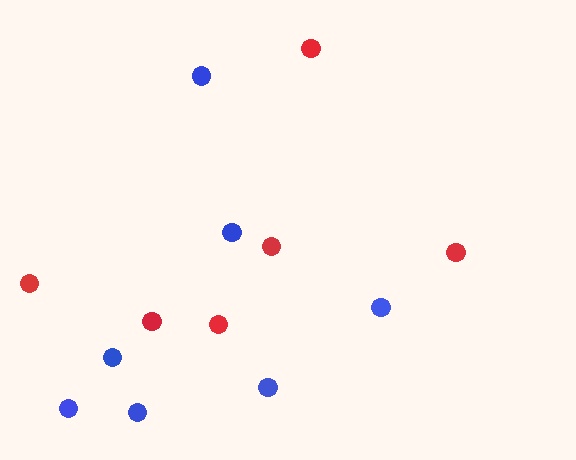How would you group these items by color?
There are 2 groups: one group of red circles (6) and one group of blue circles (7).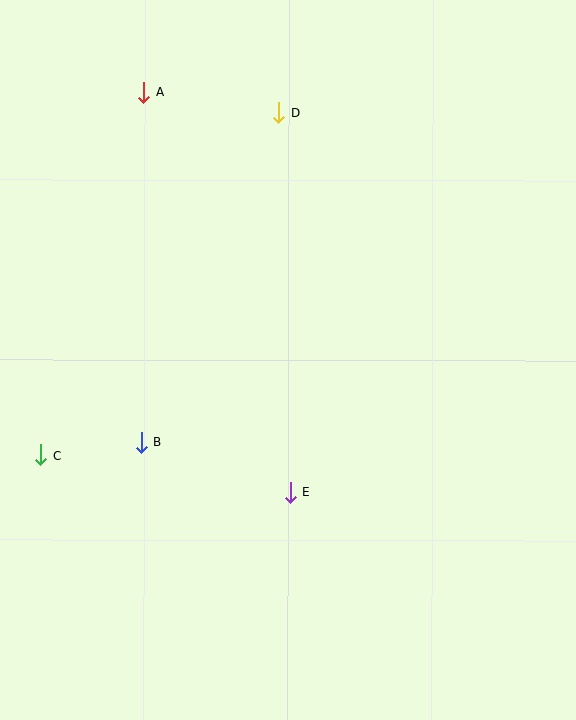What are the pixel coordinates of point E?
Point E is at (290, 492).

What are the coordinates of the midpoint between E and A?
The midpoint between E and A is at (217, 292).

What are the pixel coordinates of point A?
Point A is at (144, 92).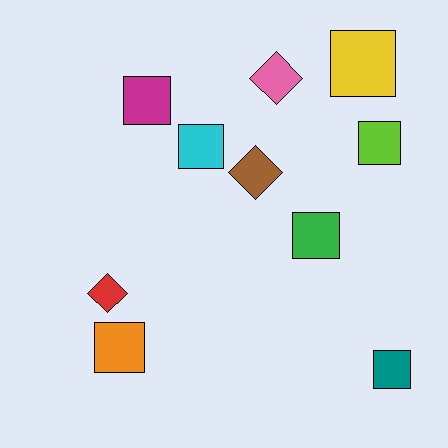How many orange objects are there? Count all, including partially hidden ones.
There is 1 orange object.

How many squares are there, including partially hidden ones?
There are 7 squares.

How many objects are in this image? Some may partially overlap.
There are 10 objects.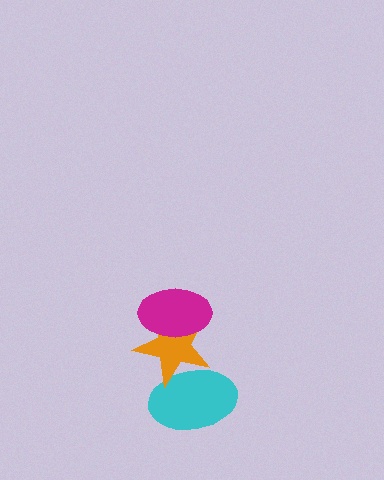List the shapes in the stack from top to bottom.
From top to bottom: the magenta ellipse, the orange star, the cyan ellipse.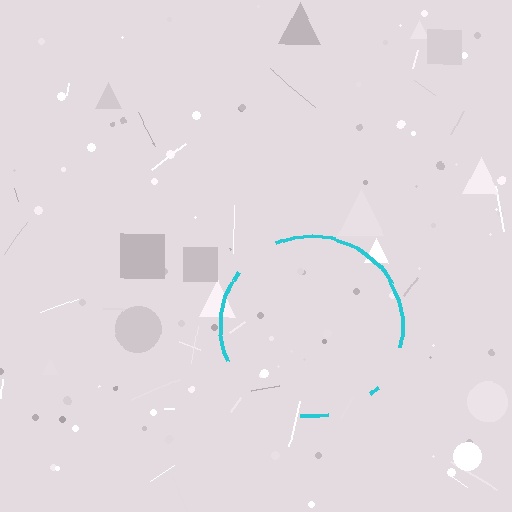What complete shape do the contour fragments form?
The contour fragments form a circle.